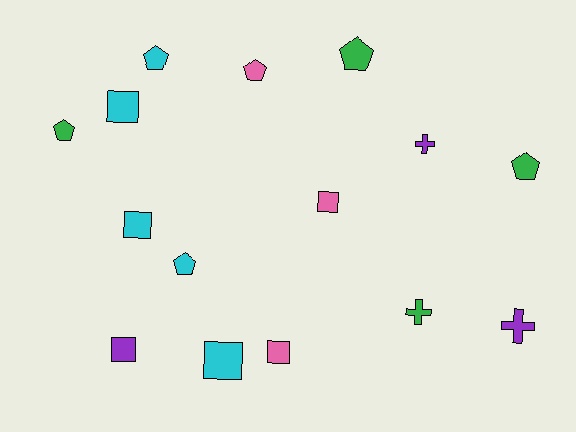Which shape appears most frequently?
Square, with 6 objects.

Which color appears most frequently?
Cyan, with 5 objects.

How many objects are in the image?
There are 15 objects.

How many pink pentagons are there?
There is 1 pink pentagon.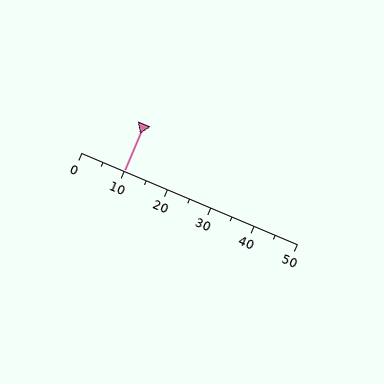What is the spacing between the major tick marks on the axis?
The major ticks are spaced 10 apart.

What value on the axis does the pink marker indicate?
The marker indicates approximately 10.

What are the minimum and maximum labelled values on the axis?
The axis runs from 0 to 50.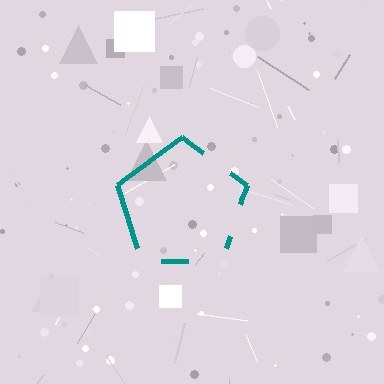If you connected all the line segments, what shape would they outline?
They would outline a pentagon.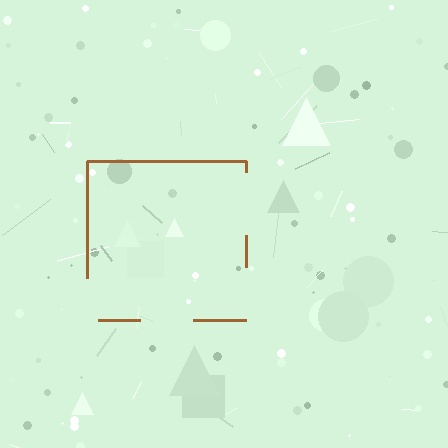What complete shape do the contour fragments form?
The contour fragments form a square.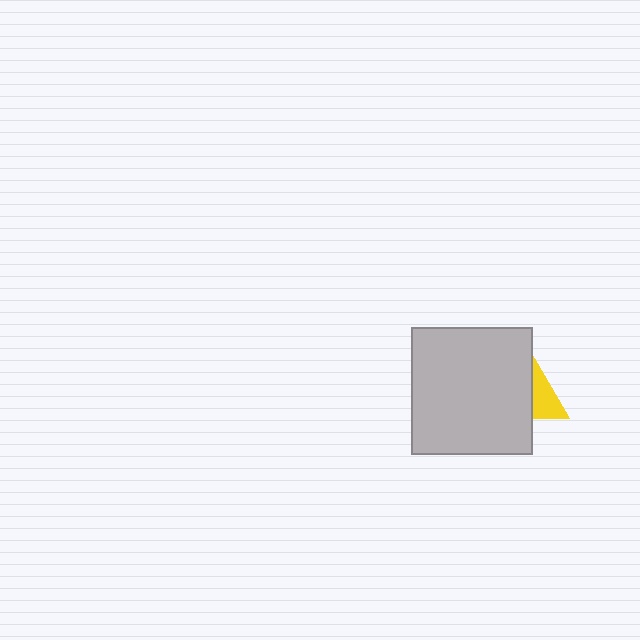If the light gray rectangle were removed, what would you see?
You would see the complete yellow triangle.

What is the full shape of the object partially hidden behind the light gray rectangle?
The partially hidden object is a yellow triangle.